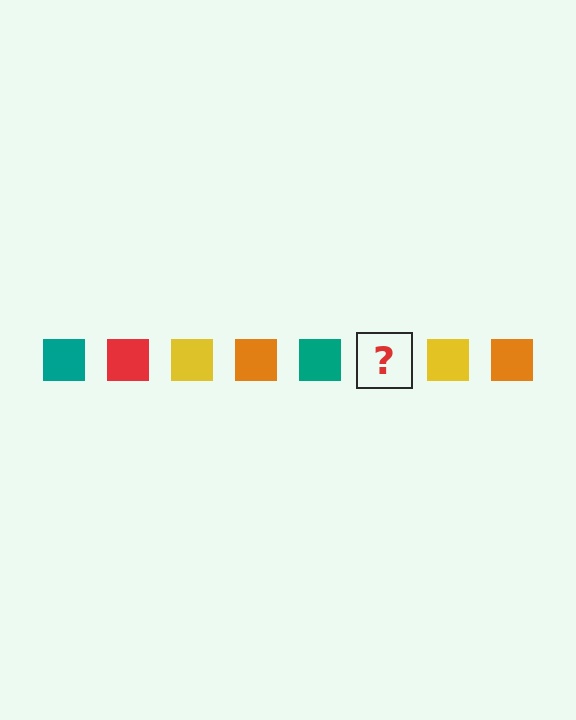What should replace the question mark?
The question mark should be replaced with a red square.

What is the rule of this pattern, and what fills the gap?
The rule is that the pattern cycles through teal, red, yellow, orange squares. The gap should be filled with a red square.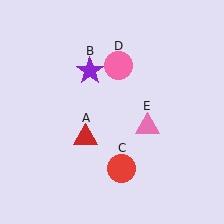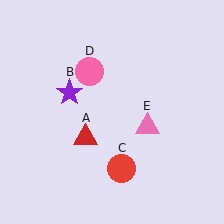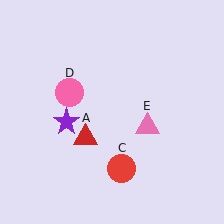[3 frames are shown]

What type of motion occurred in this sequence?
The purple star (object B), pink circle (object D) rotated counterclockwise around the center of the scene.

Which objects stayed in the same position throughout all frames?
Red triangle (object A) and red circle (object C) and pink triangle (object E) remained stationary.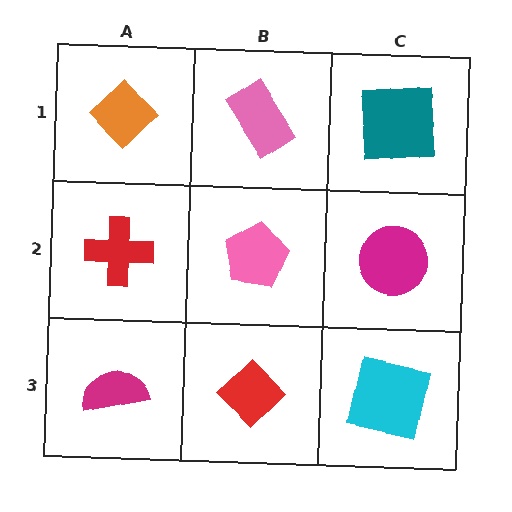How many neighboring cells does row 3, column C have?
2.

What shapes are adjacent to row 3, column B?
A pink pentagon (row 2, column B), a magenta semicircle (row 3, column A), a cyan square (row 3, column C).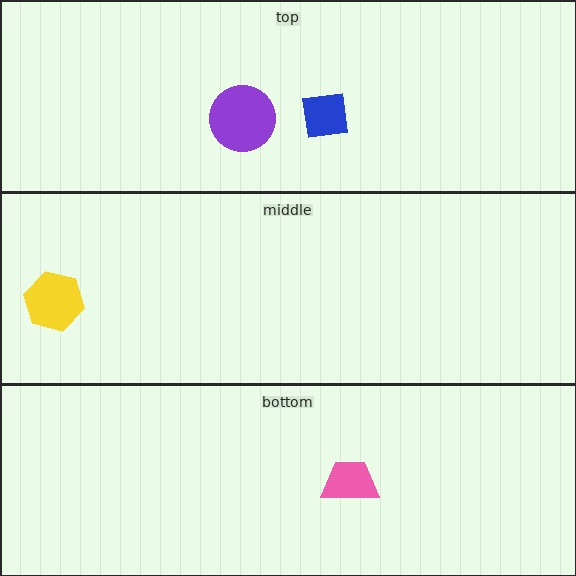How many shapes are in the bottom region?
1.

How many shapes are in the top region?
2.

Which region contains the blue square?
The top region.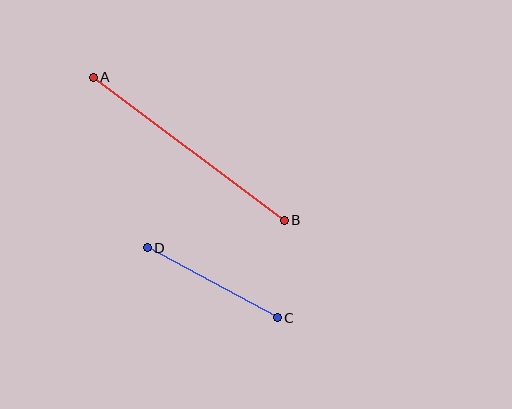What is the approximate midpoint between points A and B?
The midpoint is at approximately (189, 149) pixels.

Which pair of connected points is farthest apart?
Points A and B are farthest apart.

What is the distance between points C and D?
The distance is approximately 148 pixels.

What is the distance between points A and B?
The distance is approximately 239 pixels.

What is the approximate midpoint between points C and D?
The midpoint is at approximately (212, 283) pixels.